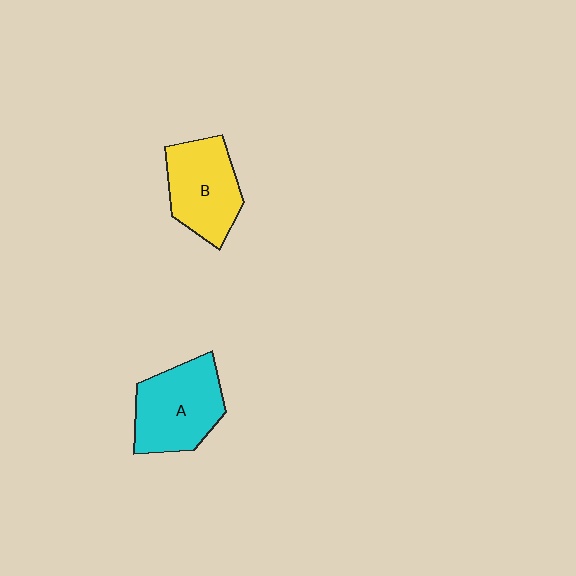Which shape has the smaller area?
Shape B (yellow).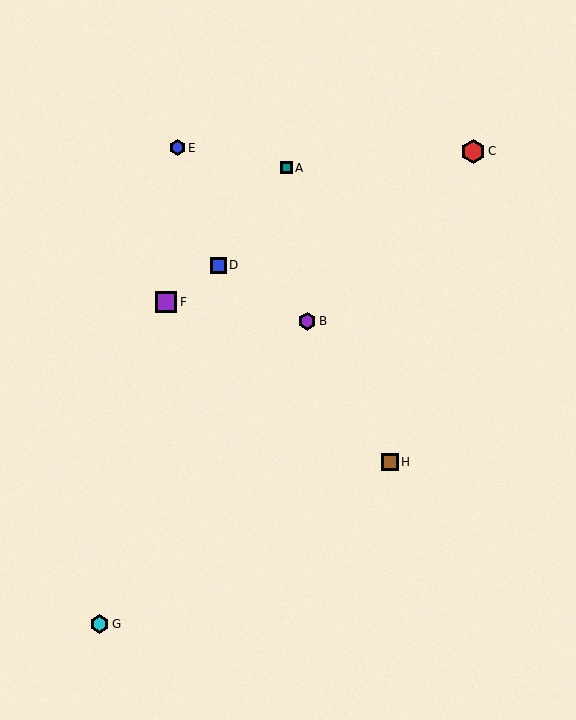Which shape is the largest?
The red hexagon (labeled C) is the largest.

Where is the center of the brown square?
The center of the brown square is at (390, 462).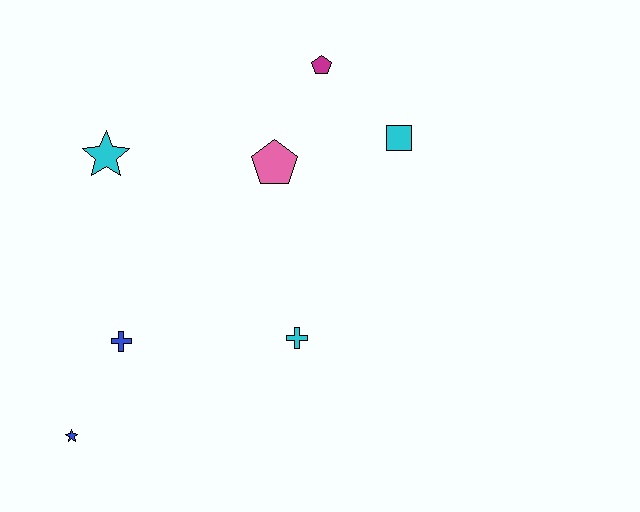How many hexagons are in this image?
There are no hexagons.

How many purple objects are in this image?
There are no purple objects.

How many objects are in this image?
There are 7 objects.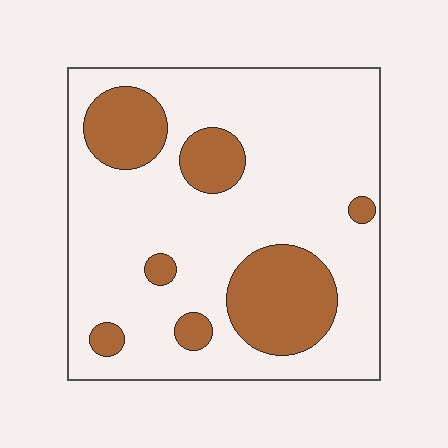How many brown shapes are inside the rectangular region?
7.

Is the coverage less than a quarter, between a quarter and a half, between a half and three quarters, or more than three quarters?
Less than a quarter.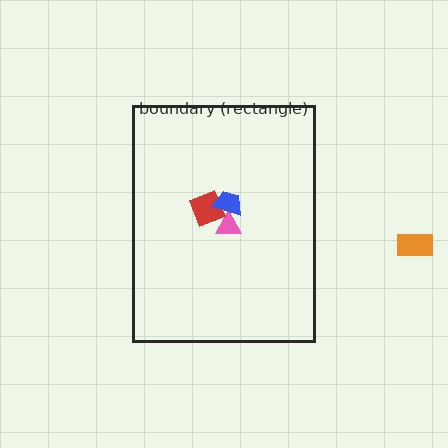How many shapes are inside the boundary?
3 inside, 1 outside.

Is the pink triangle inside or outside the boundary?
Inside.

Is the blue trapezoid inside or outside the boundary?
Inside.